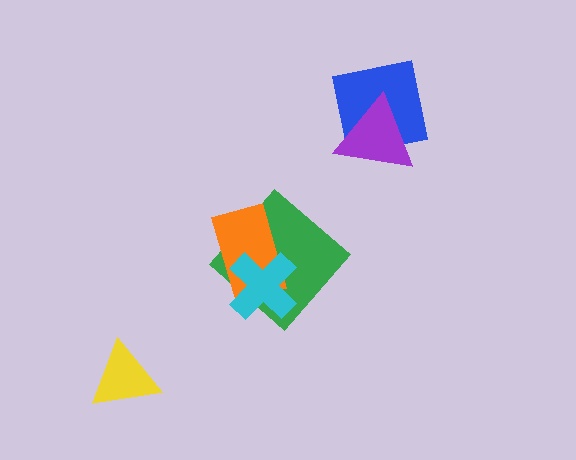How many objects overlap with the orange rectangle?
2 objects overlap with the orange rectangle.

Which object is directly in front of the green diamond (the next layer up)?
The orange rectangle is directly in front of the green diamond.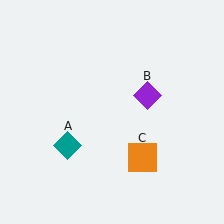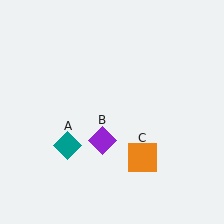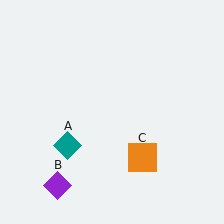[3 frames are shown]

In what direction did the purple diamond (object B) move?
The purple diamond (object B) moved down and to the left.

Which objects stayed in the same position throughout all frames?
Teal diamond (object A) and orange square (object C) remained stationary.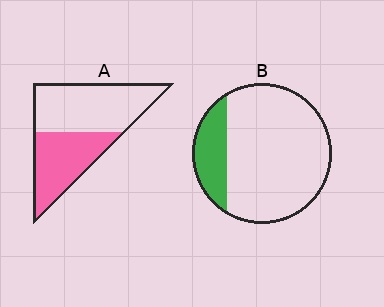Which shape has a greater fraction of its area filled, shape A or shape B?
Shape A.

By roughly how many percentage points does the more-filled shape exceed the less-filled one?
By roughly 25 percentage points (A over B).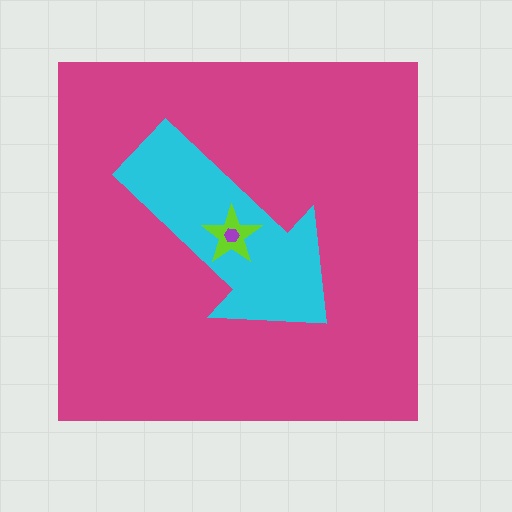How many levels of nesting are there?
4.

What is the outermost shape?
The magenta square.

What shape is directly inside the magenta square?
The cyan arrow.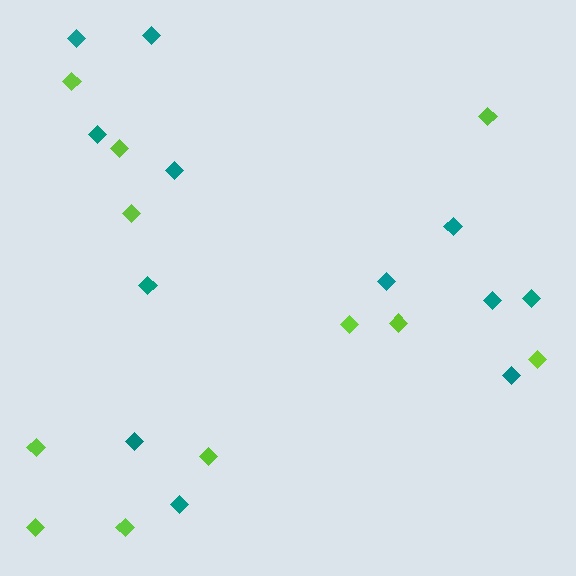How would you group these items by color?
There are 2 groups: one group of lime diamonds (11) and one group of teal diamonds (12).